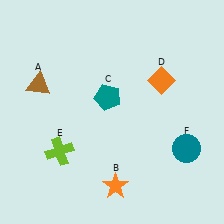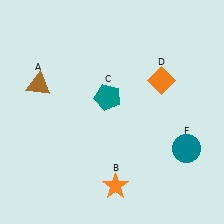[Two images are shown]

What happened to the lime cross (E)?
The lime cross (E) was removed in Image 2. It was in the bottom-left area of Image 1.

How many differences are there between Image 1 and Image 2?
There is 1 difference between the two images.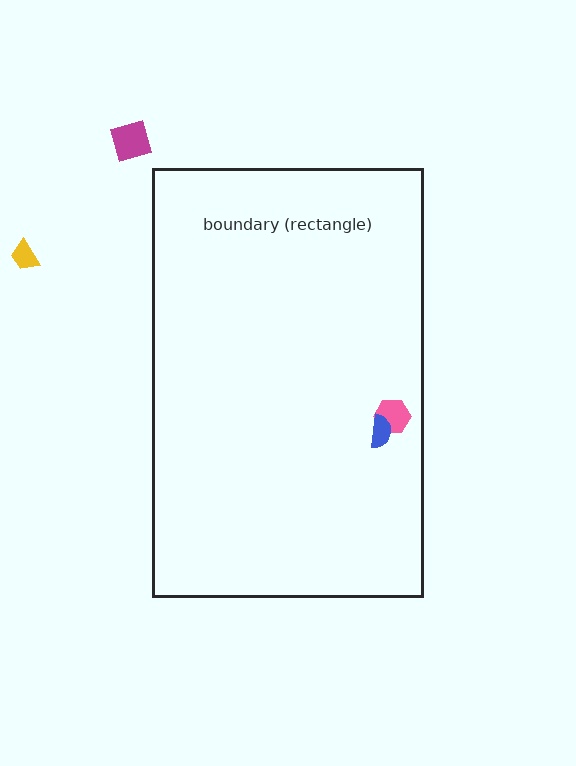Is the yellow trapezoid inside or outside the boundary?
Outside.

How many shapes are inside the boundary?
2 inside, 2 outside.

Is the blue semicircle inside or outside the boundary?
Inside.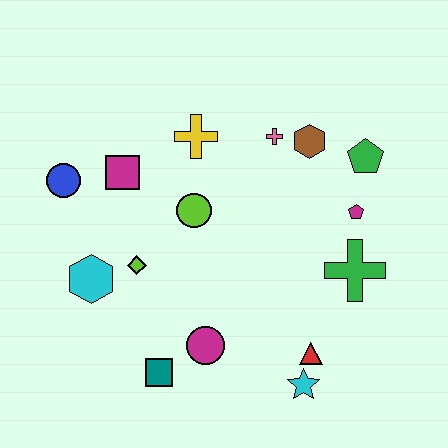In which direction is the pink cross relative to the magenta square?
The pink cross is to the right of the magenta square.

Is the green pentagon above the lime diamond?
Yes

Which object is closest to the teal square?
The magenta circle is closest to the teal square.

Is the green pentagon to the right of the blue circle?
Yes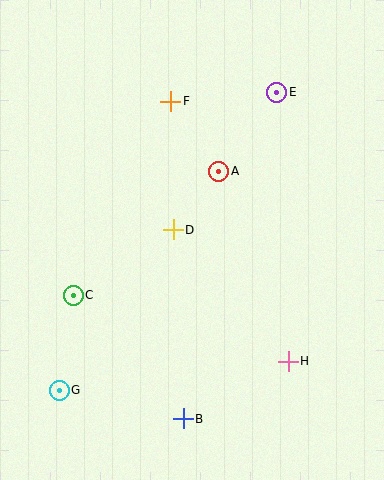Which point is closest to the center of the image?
Point D at (173, 230) is closest to the center.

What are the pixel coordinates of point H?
Point H is at (288, 361).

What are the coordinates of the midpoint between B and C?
The midpoint between B and C is at (128, 357).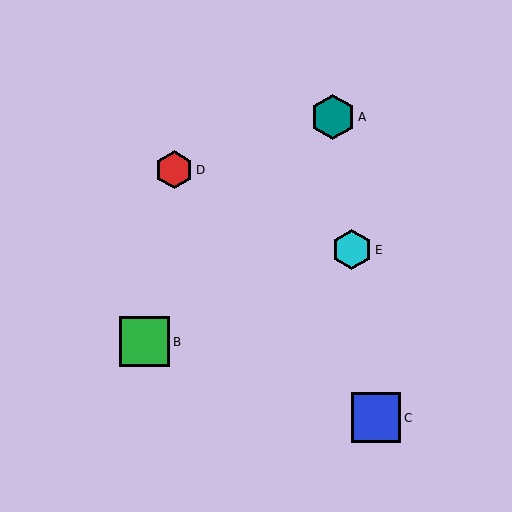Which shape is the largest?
The green square (labeled B) is the largest.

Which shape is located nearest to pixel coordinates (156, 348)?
The green square (labeled B) at (145, 342) is nearest to that location.